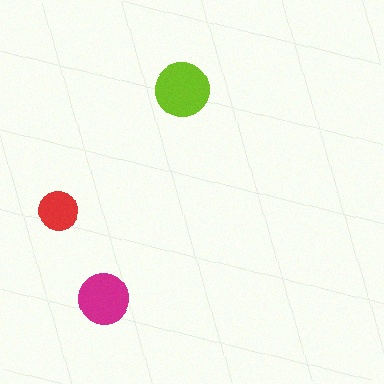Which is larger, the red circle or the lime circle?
The lime one.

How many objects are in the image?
There are 3 objects in the image.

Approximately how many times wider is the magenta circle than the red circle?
About 1.5 times wider.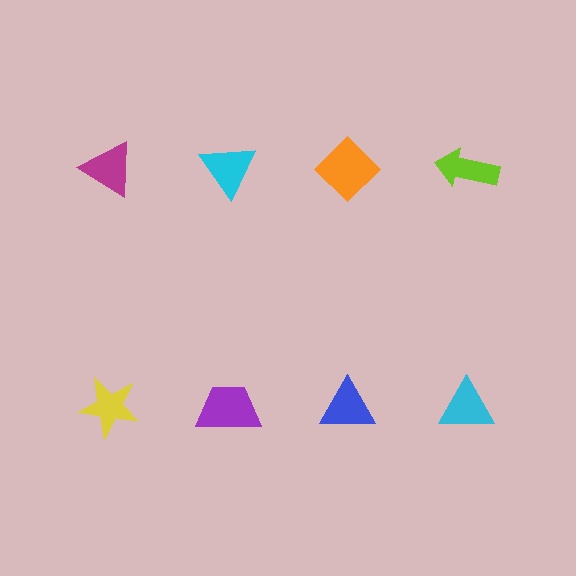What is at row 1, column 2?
A cyan triangle.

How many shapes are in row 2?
4 shapes.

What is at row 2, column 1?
A yellow star.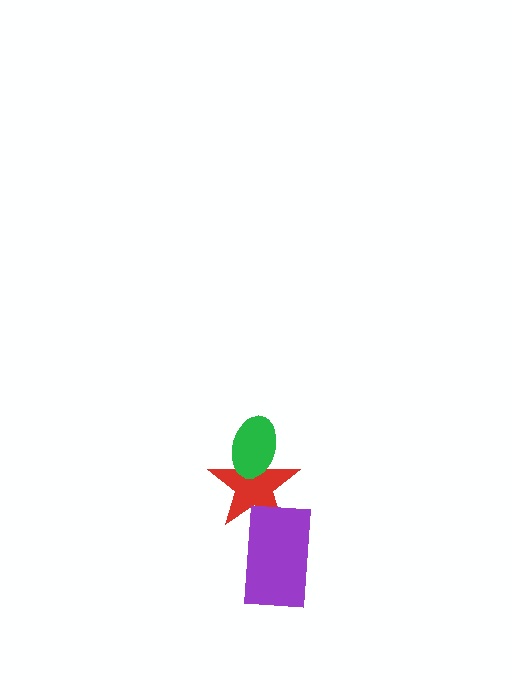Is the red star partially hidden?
Yes, it is partially covered by another shape.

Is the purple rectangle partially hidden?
No, no other shape covers it.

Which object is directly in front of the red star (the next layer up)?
The green ellipse is directly in front of the red star.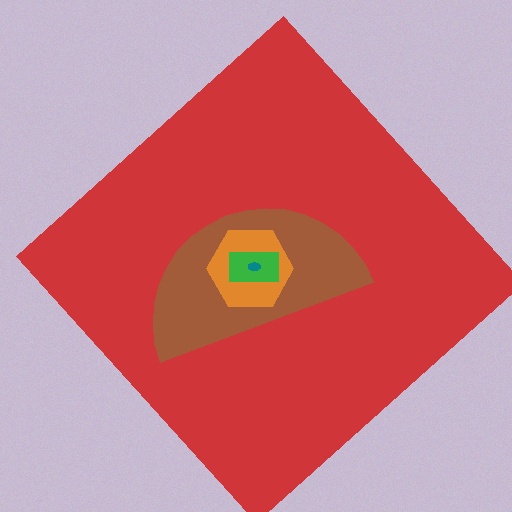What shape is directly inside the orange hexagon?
The green rectangle.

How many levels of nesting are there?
5.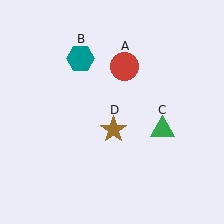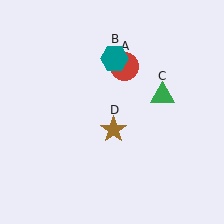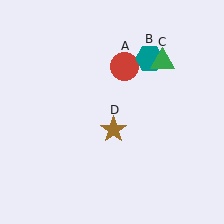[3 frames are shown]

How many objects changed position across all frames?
2 objects changed position: teal hexagon (object B), green triangle (object C).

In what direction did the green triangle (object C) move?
The green triangle (object C) moved up.